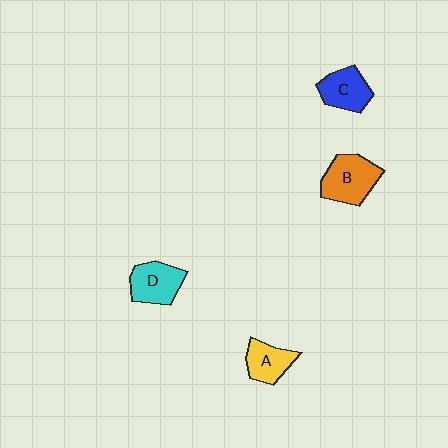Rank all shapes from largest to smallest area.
From largest to smallest: B (orange), D (cyan), C (blue), A (yellow).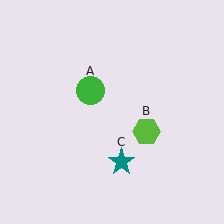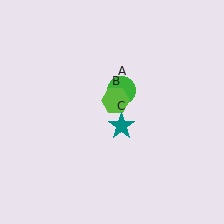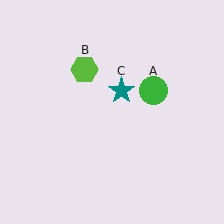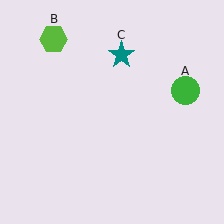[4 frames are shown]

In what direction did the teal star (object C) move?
The teal star (object C) moved up.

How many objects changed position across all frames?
3 objects changed position: green circle (object A), lime hexagon (object B), teal star (object C).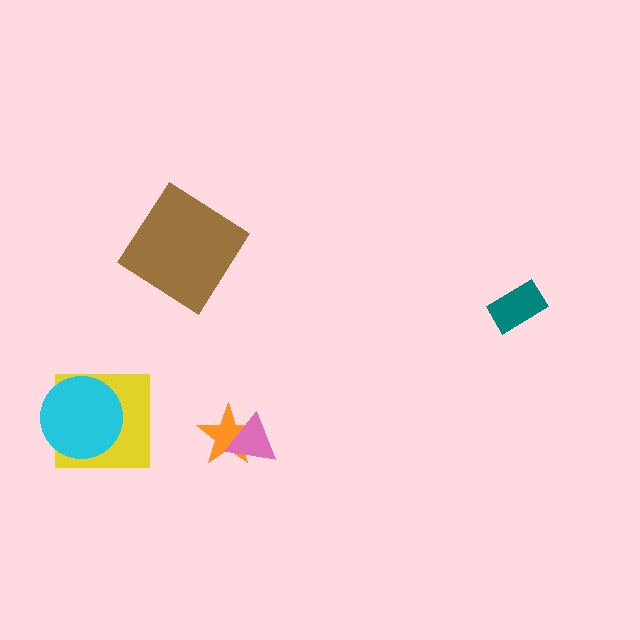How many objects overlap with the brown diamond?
0 objects overlap with the brown diamond.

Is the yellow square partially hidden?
Yes, it is partially covered by another shape.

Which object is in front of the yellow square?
The cyan circle is in front of the yellow square.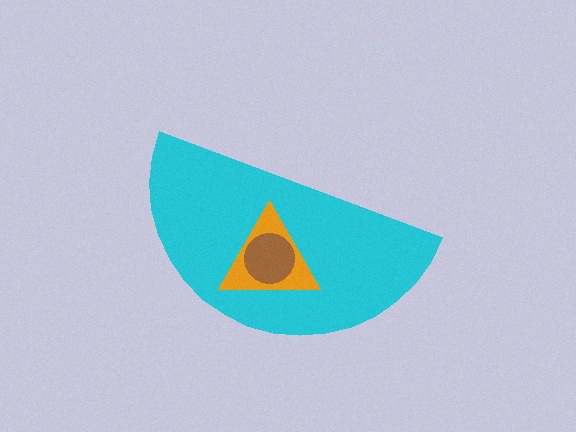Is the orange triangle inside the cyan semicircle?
Yes.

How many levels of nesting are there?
3.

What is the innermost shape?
The brown circle.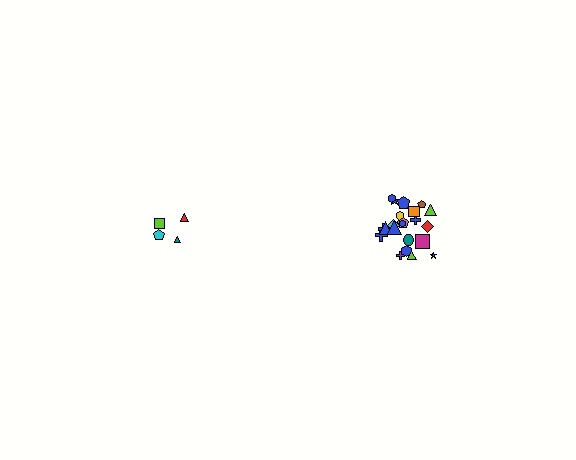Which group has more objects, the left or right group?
The right group.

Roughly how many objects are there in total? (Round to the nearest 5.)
Roughly 25 objects in total.